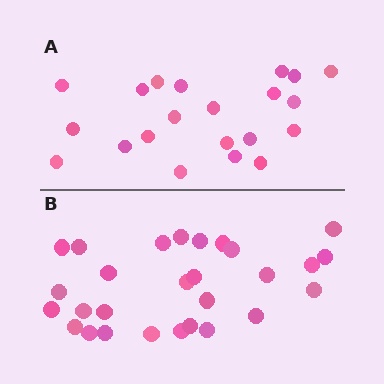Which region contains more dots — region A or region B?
Region B (the bottom region) has more dots.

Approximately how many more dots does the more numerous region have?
Region B has roughly 8 or so more dots than region A.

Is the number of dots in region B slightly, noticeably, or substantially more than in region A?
Region B has noticeably more, but not dramatically so. The ratio is roughly 1.3 to 1.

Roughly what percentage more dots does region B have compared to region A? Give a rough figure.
About 35% more.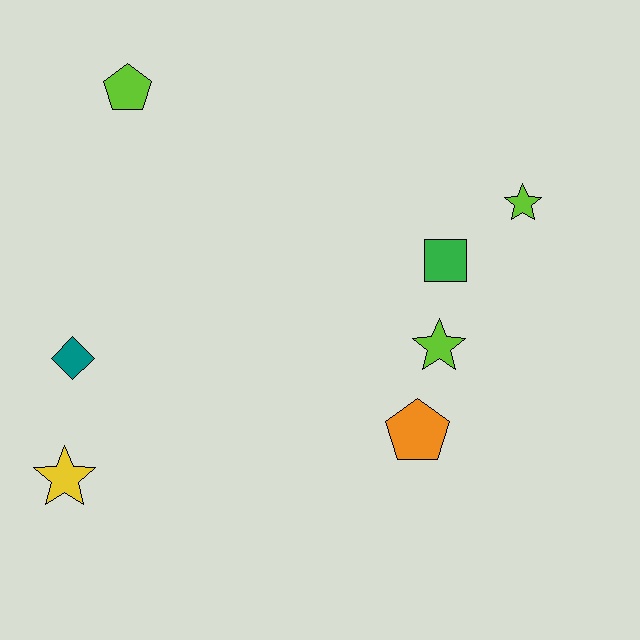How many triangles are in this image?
There are no triangles.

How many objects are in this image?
There are 7 objects.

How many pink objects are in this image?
There are no pink objects.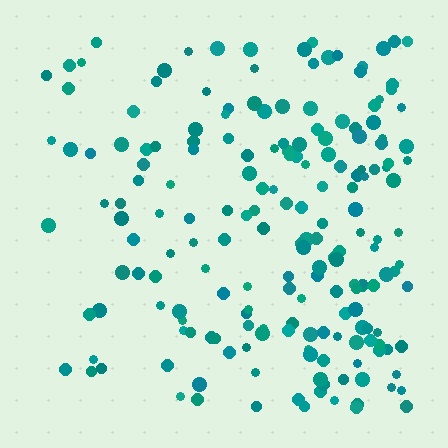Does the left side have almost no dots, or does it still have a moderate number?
Still a moderate number, just noticeably fewer than the right.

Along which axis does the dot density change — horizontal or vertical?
Horizontal.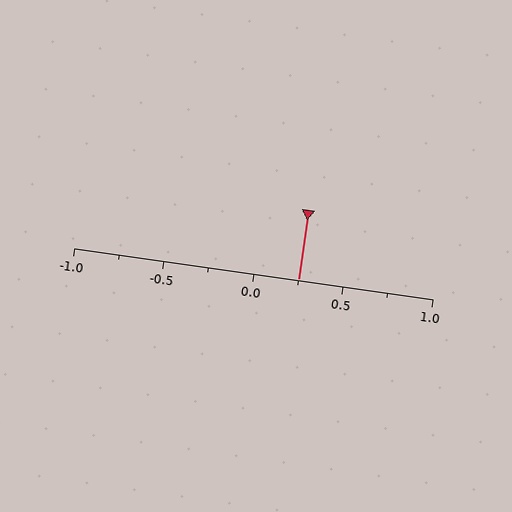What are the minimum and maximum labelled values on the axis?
The axis runs from -1.0 to 1.0.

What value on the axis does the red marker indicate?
The marker indicates approximately 0.25.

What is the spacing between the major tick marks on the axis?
The major ticks are spaced 0.5 apart.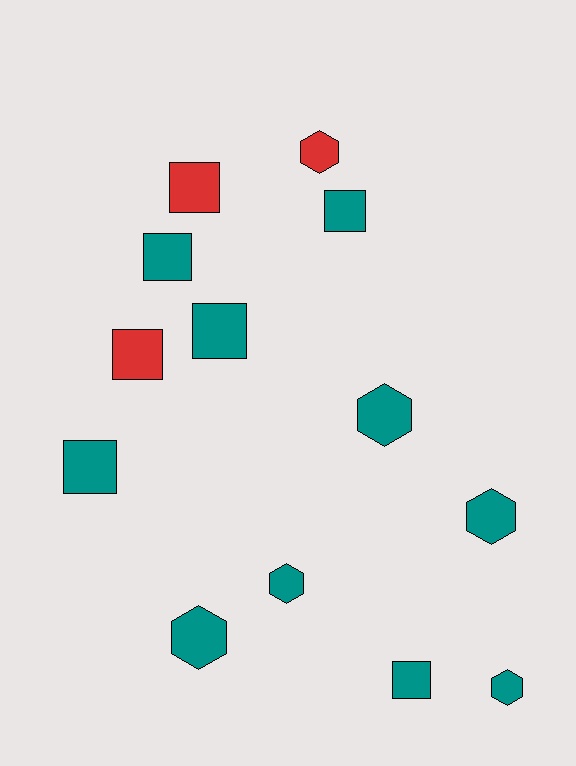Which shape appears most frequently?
Square, with 7 objects.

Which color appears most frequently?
Teal, with 10 objects.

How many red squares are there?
There are 2 red squares.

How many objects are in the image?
There are 13 objects.